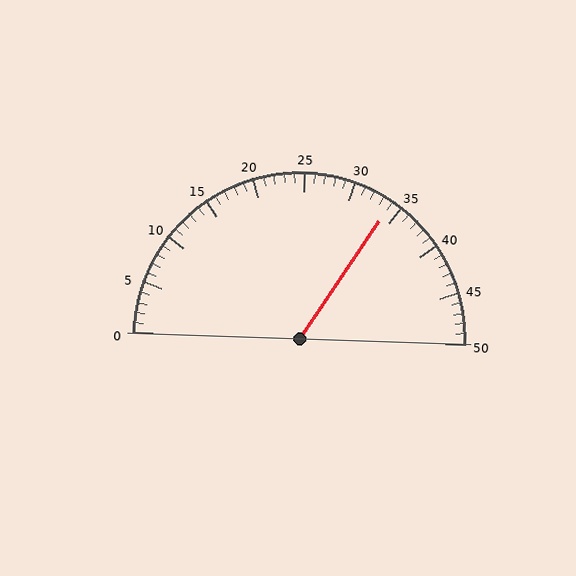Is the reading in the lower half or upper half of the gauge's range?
The reading is in the upper half of the range (0 to 50).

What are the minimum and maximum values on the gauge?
The gauge ranges from 0 to 50.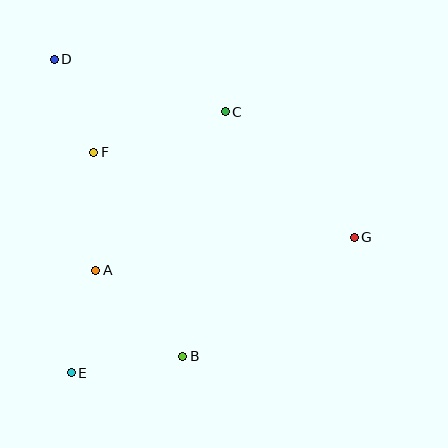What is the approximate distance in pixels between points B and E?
The distance between B and E is approximately 113 pixels.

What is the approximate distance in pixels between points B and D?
The distance between B and D is approximately 324 pixels.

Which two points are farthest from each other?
Points D and G are farthest from each other.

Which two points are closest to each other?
Points D and F are closest to each other.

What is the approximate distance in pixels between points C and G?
The distance between C and G is approximately 180 pixels.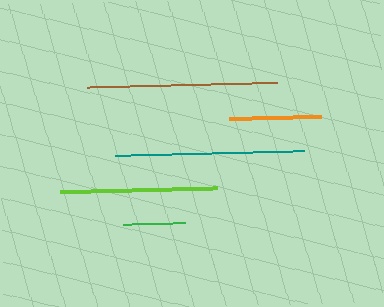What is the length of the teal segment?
The teal segment is approximately 189 pixels long.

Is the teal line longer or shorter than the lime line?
The teal line is longer than the lime line.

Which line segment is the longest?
The brown line is the longest at approximately 190 pixels.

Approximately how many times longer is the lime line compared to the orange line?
The lime line is approximately 1.7 times the length of the orange line.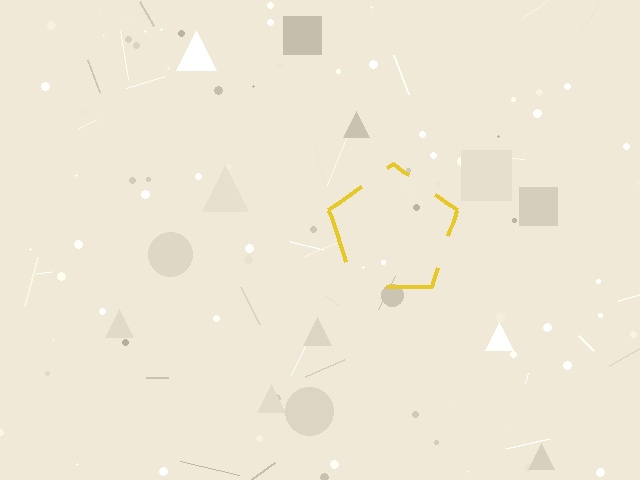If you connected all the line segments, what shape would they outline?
They would outline a pentagon.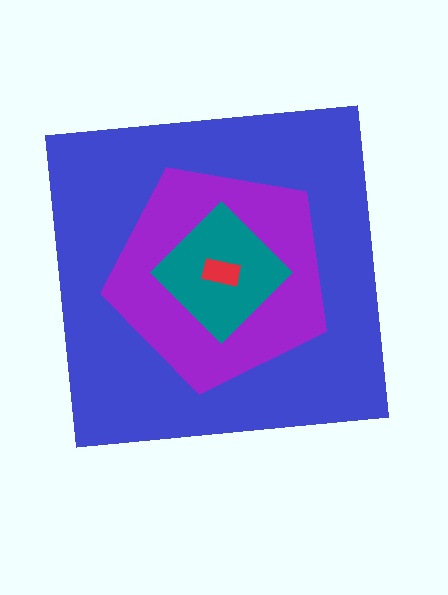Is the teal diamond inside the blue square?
Yes.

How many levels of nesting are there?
4.